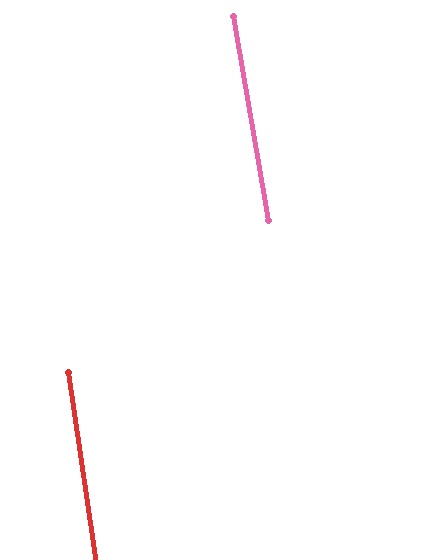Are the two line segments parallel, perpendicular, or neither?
Parallel — their directions differ by only 1.2°.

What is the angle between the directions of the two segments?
Approximately 1 degree.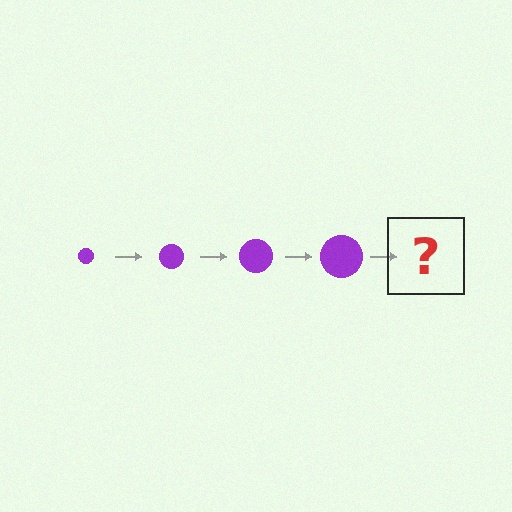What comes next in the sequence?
The next element should be a purple circle, larger than the previous one.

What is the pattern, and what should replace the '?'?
The pattern is that the circle gets progressively larger each step. The '?' should be a purple circle, larger than the previous one.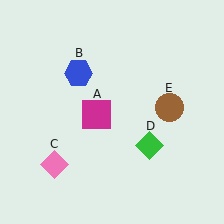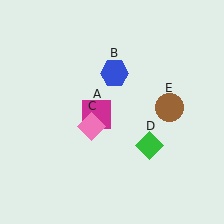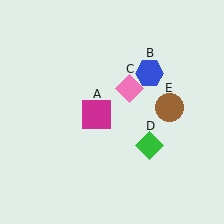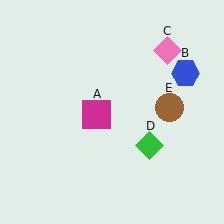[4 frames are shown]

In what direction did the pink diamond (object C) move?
The pink diamond (object C) moved up and to the right.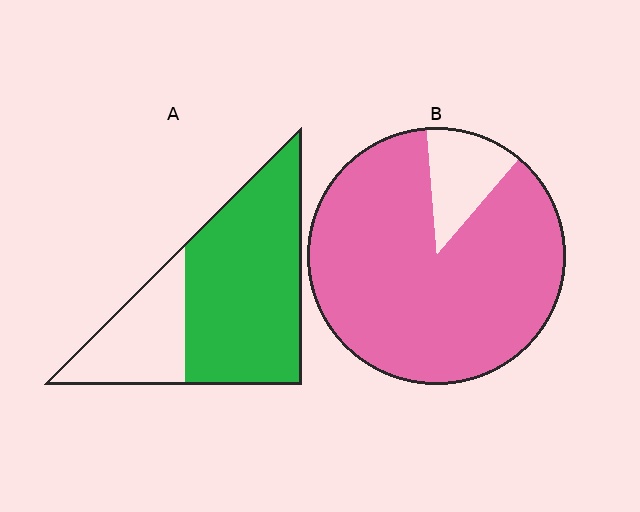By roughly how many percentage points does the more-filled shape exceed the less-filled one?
By roughly 20 percentage points (B over A).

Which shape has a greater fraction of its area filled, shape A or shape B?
Shape B.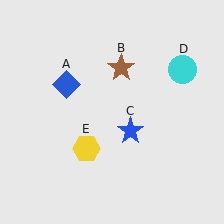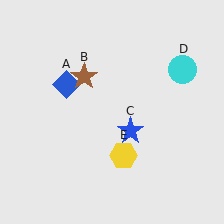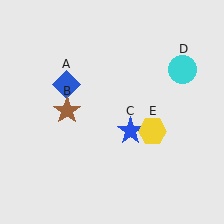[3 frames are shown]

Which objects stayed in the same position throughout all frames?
Blue diamond (object A) and blue star (object C) and cyan circle (object D) remained stationary.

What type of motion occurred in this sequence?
The brown star (object B), yellow hexagon (object E) rotated counterclockwise around the center of the scene.